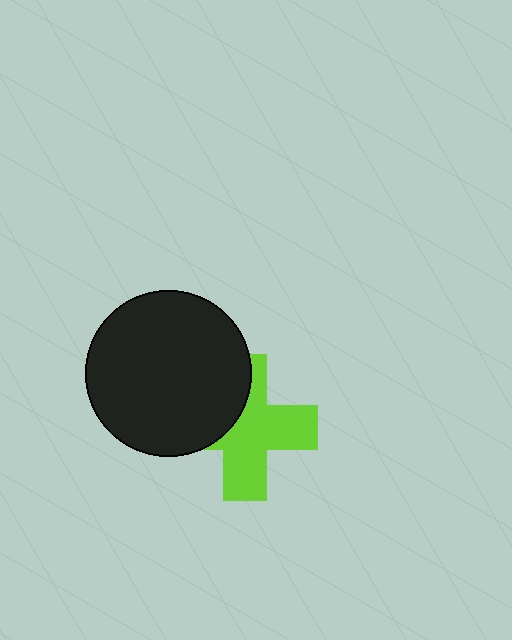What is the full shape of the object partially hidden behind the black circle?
The partially hidden object is a lime cross.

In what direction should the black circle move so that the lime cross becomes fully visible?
The black circle should move left. That is the shortest direction to clear the overlap and leave the lime cross fully visible.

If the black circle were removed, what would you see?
You would see the complete lime cross.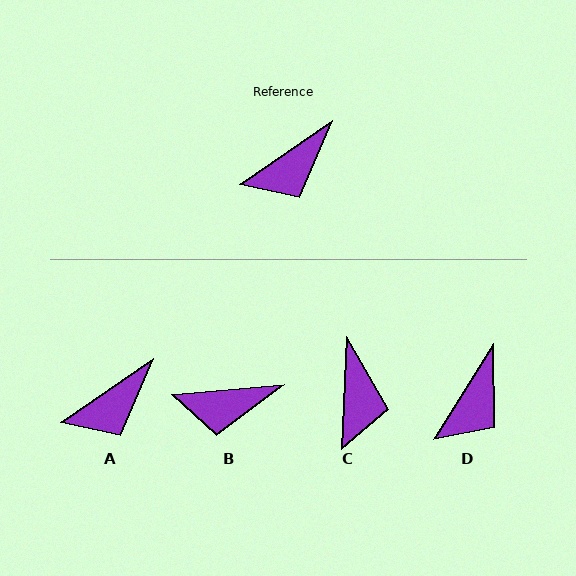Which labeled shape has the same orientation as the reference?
A.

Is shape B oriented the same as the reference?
No, it is off by about 30 degrees.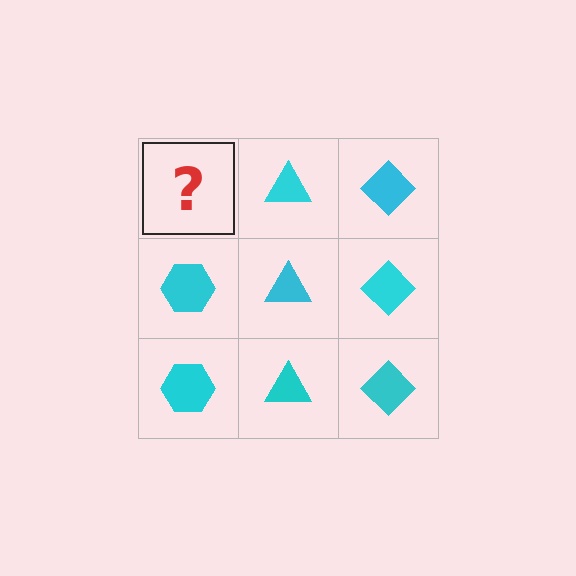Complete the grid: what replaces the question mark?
The question mark should be replaced with a cyan hexagon.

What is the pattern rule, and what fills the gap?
The rule is that each column has a consistent shape. The gap should be filled with a cyan hexagon.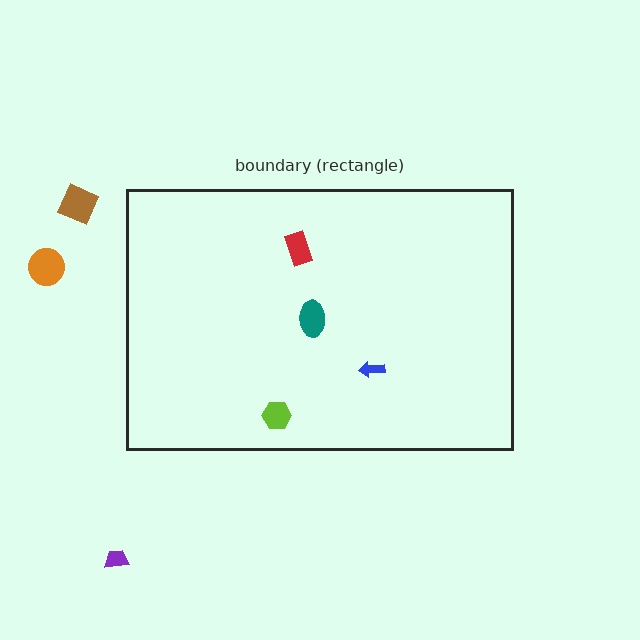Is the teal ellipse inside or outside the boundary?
Inside.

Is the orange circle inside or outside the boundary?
Outside.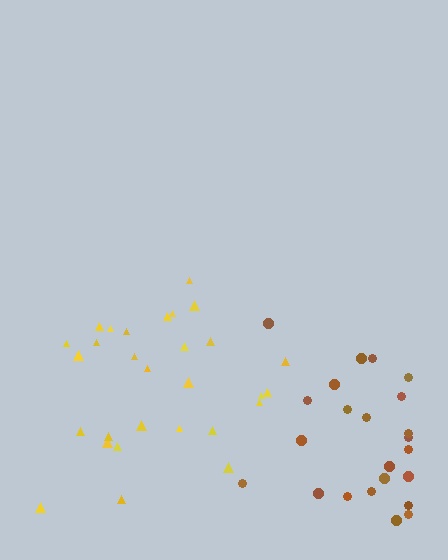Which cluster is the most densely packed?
Yellow.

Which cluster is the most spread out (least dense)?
Brown.